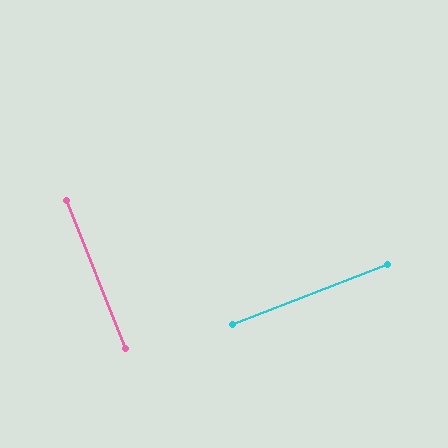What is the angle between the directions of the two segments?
Approximately 89 degrees.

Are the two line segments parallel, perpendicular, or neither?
Perpendicular — they meet at approximately 89°.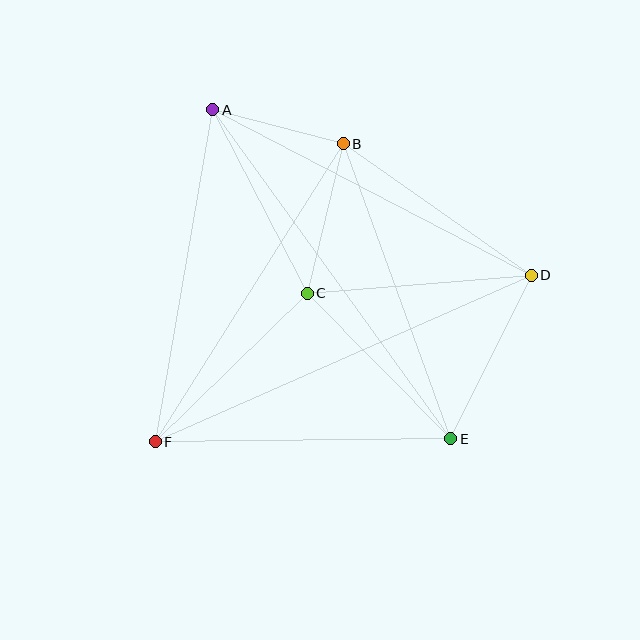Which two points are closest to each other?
Points A and B are closest to each other.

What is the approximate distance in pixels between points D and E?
The distance between D and E is approximately 182 pixels.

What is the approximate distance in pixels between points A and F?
The distance between A and F is approximately 337 pixels.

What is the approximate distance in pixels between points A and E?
The distance between A and E is approximately 406 pixels.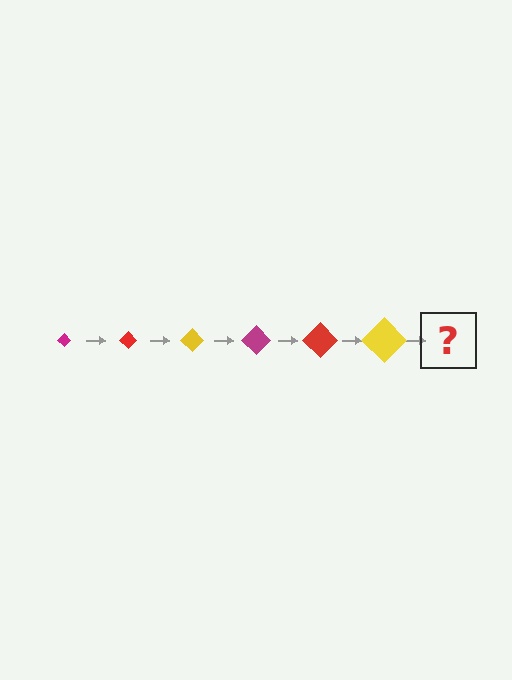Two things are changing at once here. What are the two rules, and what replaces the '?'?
The two rules are that the diamond grows larger each step and the color cycles through magenta, red, and yellow. The '?' should be a magenta diamond, larger than the previous one.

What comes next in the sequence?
The next element should be a magenta diamond, larger than the previous one.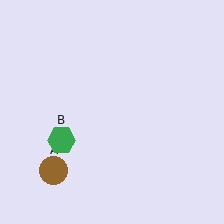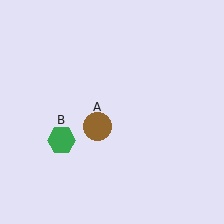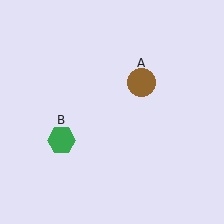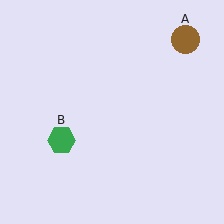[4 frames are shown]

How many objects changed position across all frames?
1 object changed position: brown circle (object A).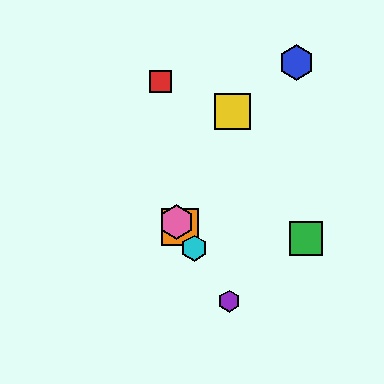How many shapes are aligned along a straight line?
4 shapes (the purple hexagon, the orange square, the cyan hexagon, the pink hexagon) are aligned along a straight line.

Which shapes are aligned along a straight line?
The purple hexagon, the orange square, the cyan hexagon, the pink hexagon are aligned along a straight line.